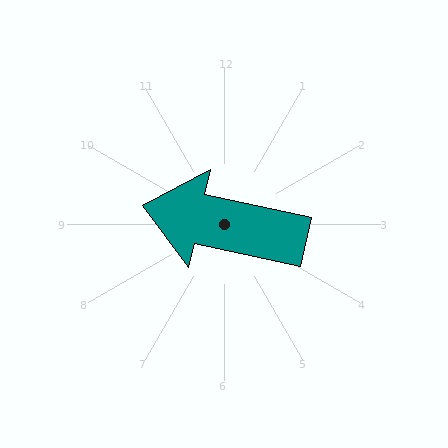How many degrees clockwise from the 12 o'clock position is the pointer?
Approximately 283 degrees.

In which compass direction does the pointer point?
West.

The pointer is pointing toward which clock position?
Roughly 9 o'clock.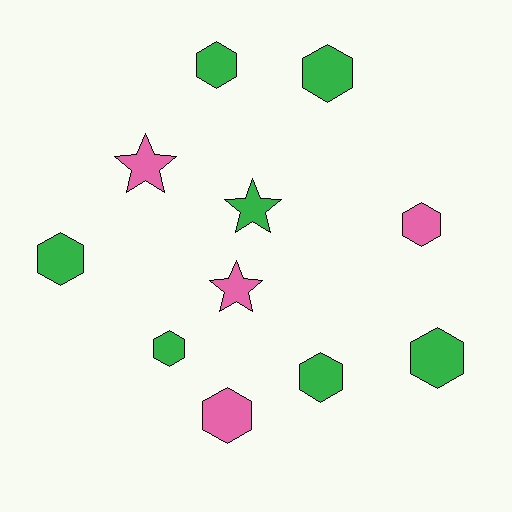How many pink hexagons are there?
There are 2 pink hexagons.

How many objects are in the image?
There are 11 objects.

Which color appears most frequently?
Green, with 7 objects.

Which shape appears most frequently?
Hexagon, with 8 objects.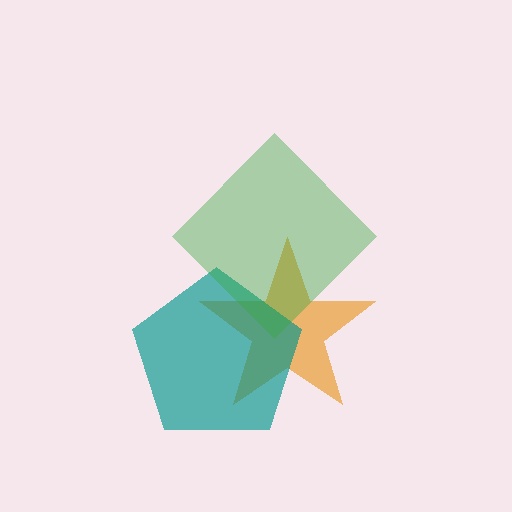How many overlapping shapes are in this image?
There are 3 overlapping shapes in the image.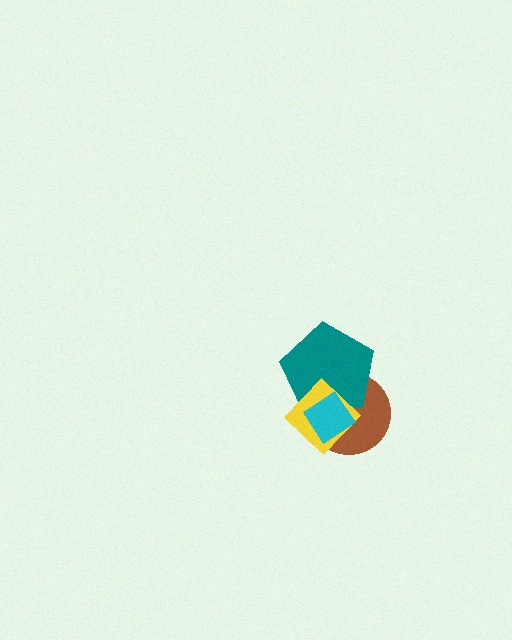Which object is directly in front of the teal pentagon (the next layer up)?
The yellow diamond is directly in front of the teal pentagon.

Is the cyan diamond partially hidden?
No, no other shape covers it.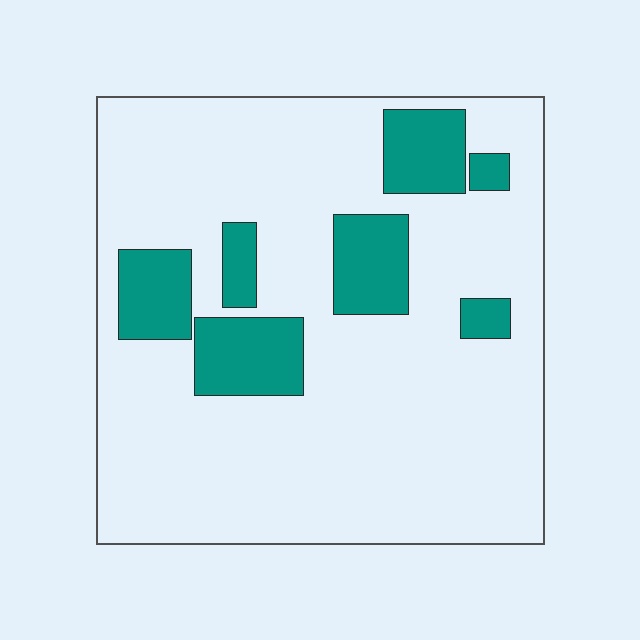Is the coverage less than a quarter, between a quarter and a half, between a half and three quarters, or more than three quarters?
Less than a quarter.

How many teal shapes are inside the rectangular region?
7.